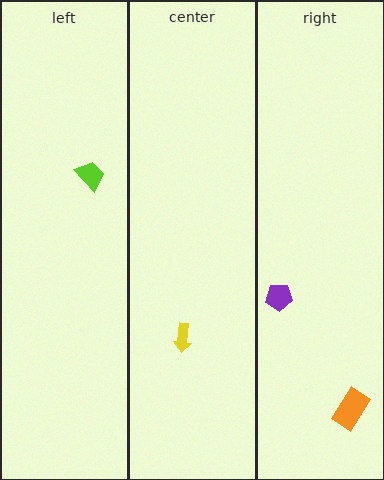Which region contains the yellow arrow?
The center region.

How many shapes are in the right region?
2.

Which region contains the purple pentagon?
The right region.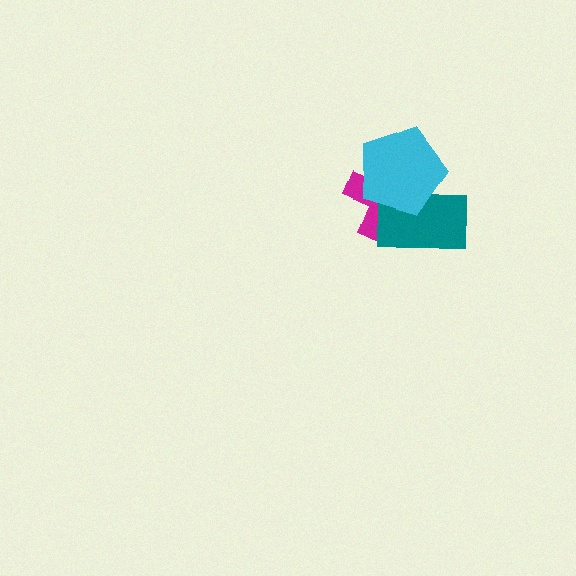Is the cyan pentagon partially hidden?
No, no other shape covers it.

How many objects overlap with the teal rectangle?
2 objects overlap with the teal rectangle.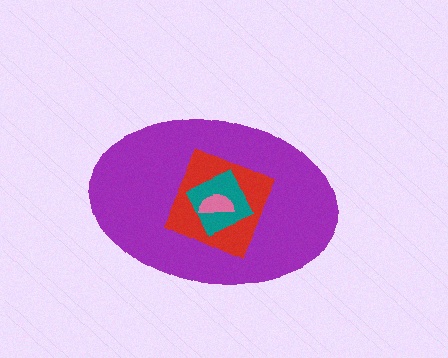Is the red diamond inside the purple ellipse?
Yes.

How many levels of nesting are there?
4.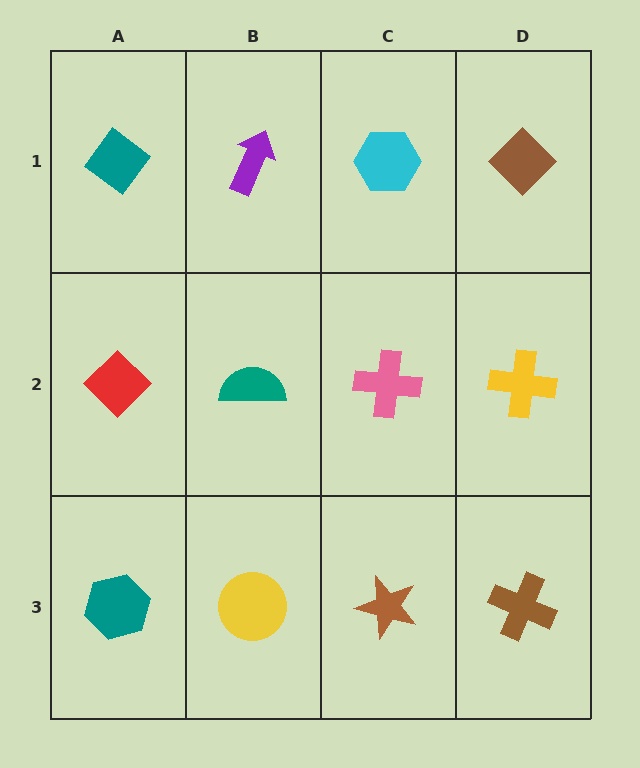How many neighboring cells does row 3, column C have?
3.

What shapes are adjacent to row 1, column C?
A pink cross (row 2, column C), a purple arrow (row 1, column B), a brown diamond (row 1, column D).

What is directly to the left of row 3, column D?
A brown star.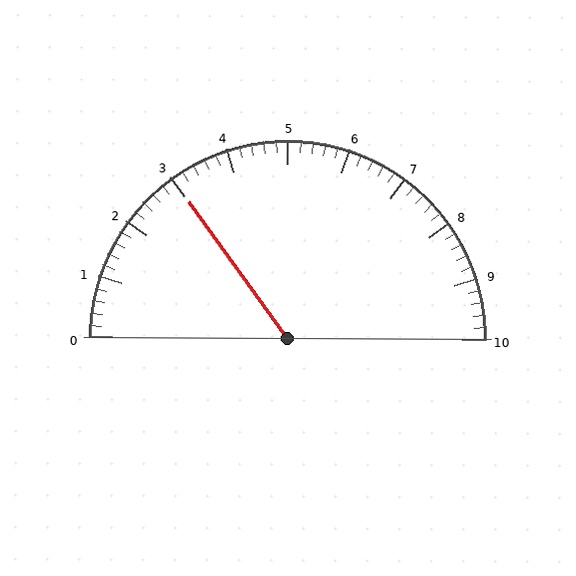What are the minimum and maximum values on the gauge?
The gauge ranges from 0 to 10.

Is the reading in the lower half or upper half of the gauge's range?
The reading is in the lower half of the range (0 to 10).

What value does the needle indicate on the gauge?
The needle indicates approximately 3.0.